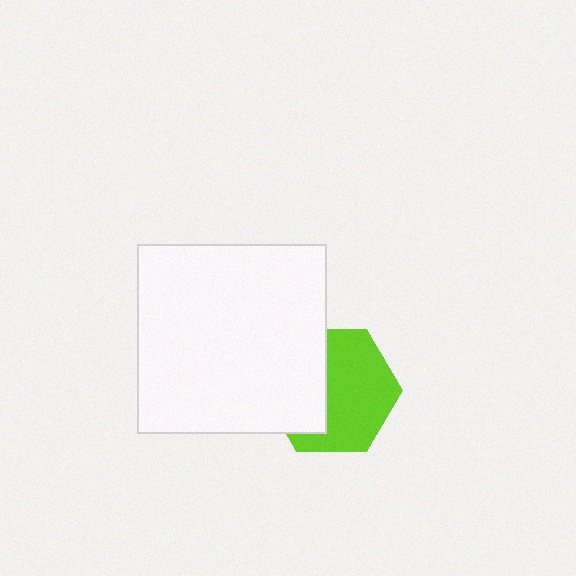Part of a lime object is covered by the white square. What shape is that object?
It is a hexagon.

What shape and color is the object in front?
The object in front is a white square.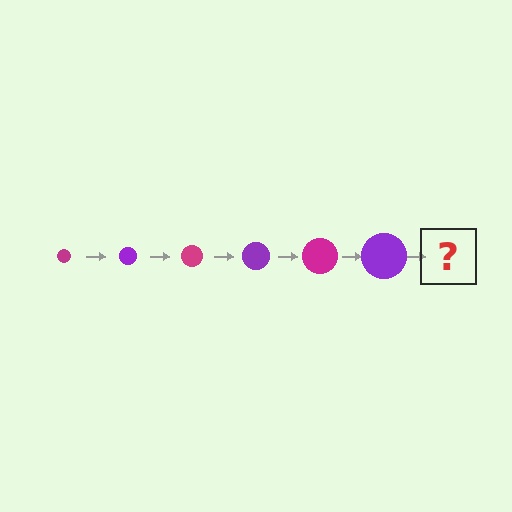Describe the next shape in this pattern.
It should be a magenta circle, larger than the previous one.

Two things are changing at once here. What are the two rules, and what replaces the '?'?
The two rules are that the circle grows larger each step and the color cycles through magenta and purple. The '?' should be a magenta circle, larger than the previous one.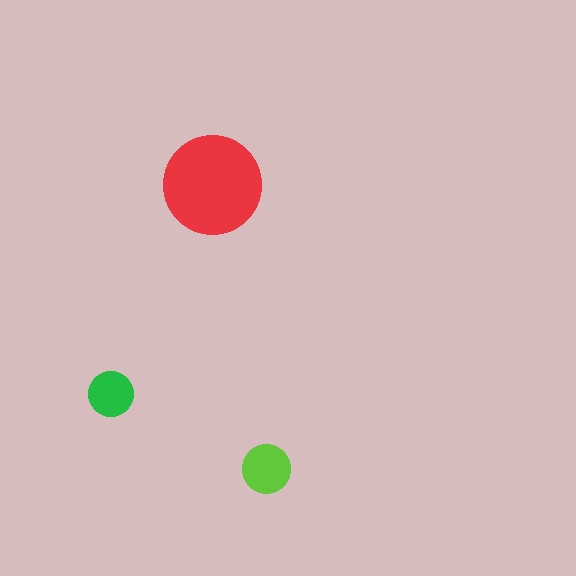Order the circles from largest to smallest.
the red one, the lime one, the green one.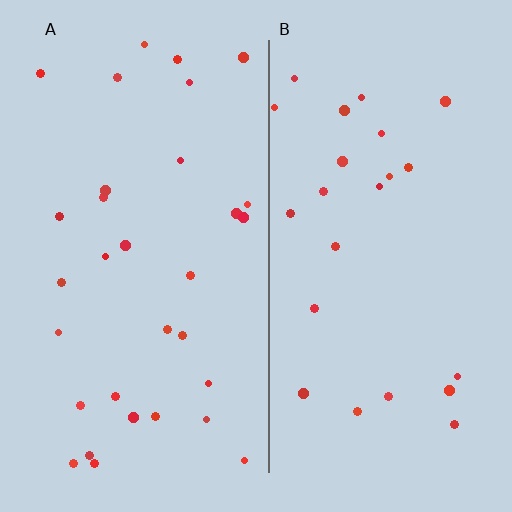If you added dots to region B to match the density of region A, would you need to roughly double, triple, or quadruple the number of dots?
Approximately double.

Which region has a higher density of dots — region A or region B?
A (the left).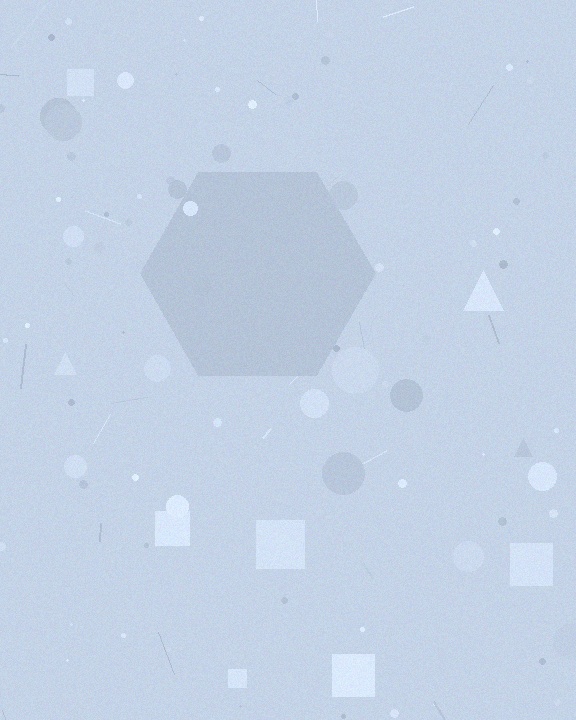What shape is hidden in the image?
A hexagon is hidden in the image.